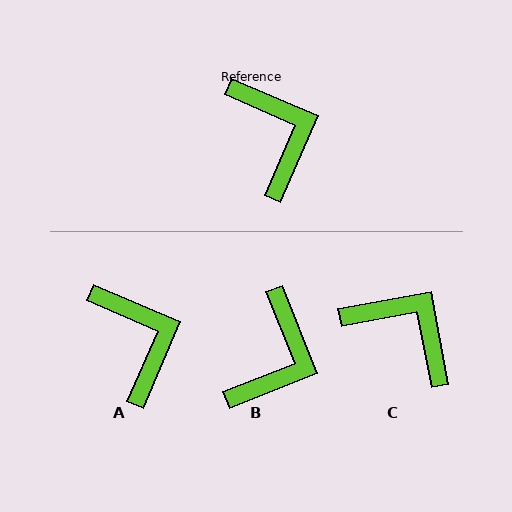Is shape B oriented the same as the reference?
No, it is off by about 45 degrees.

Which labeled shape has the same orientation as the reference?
A.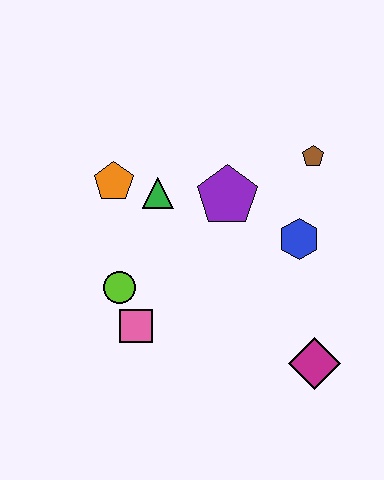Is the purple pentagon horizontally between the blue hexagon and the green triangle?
Yes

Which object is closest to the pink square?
The lime circle is closest to the pink square.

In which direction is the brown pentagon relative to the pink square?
The brown pentagon is to the right of the pink square.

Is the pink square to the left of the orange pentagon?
No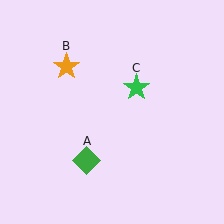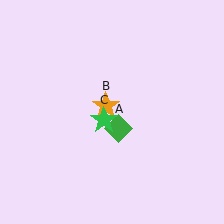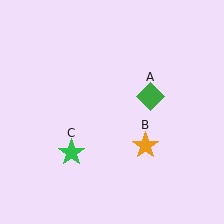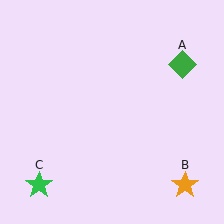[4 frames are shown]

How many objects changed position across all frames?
3 objects changed position: green diamond (object A), orange star (object B), green star (object C).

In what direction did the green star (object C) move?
The green star (object C) moved down and to the left.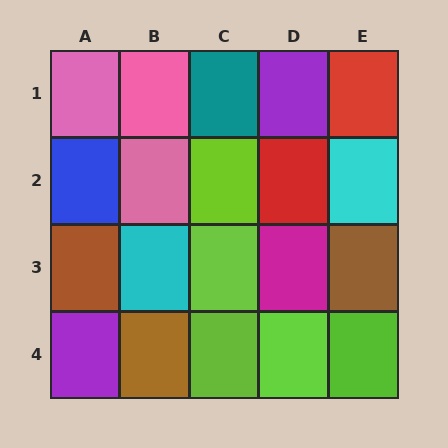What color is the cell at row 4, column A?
Purple.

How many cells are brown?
3 cells are brown.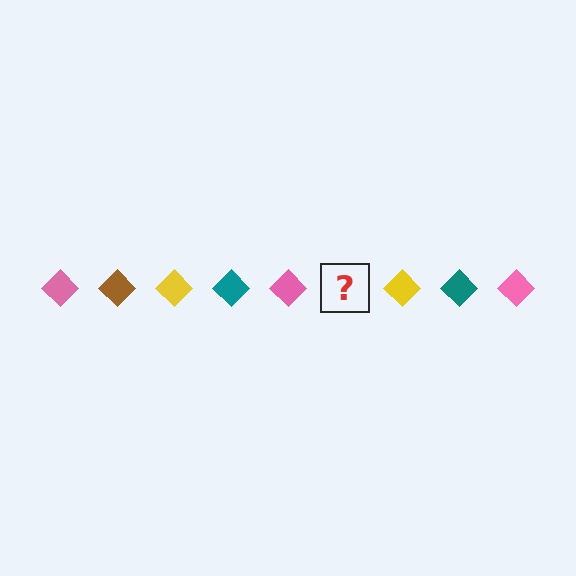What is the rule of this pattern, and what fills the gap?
The rule is that the pattern cycles through pink, brown, yellow, teal diamonds. The gap should be filled with a brown diamond.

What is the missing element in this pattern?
The missing element is a brown diamond.